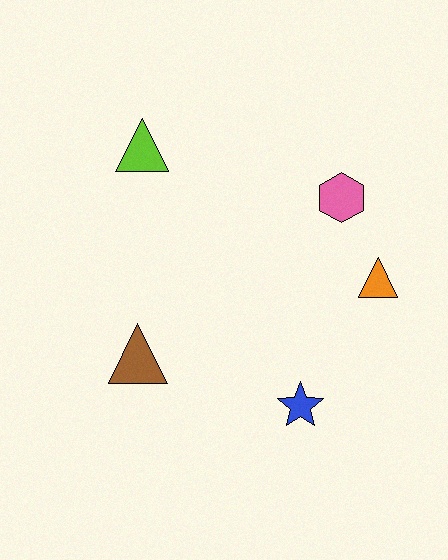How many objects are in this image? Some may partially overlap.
There are 5 objects.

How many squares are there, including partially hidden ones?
There are no squares.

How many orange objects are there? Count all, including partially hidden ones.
There is 1 orange object.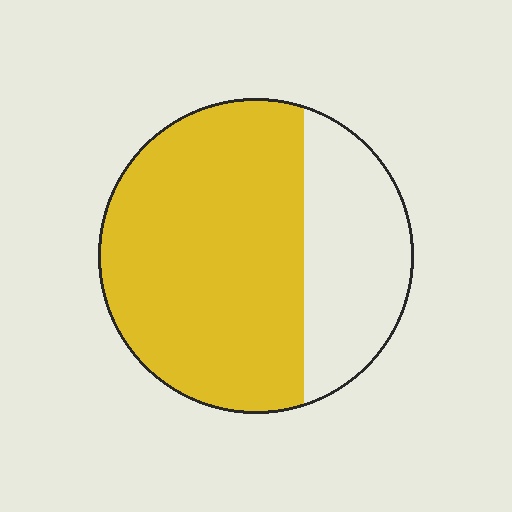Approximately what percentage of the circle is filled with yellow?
Approximately 70%.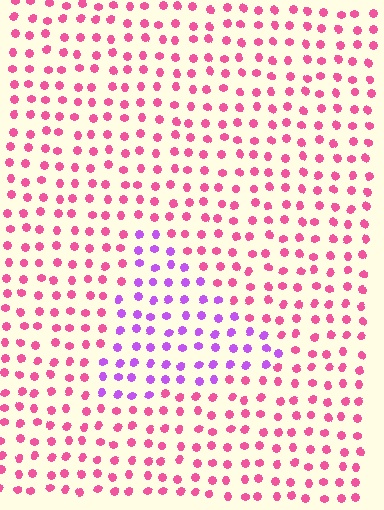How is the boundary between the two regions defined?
The boundary is defined purely by a slight shift in hue (about 49 degrees). Spacing, size, and orientation are identical on both sides.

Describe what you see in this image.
The image is filled with small pink elements in a uniform arrangement. A triangle-shaped region is visible where the elements are tinted to a slightly different hue, forming a subtle color boundary.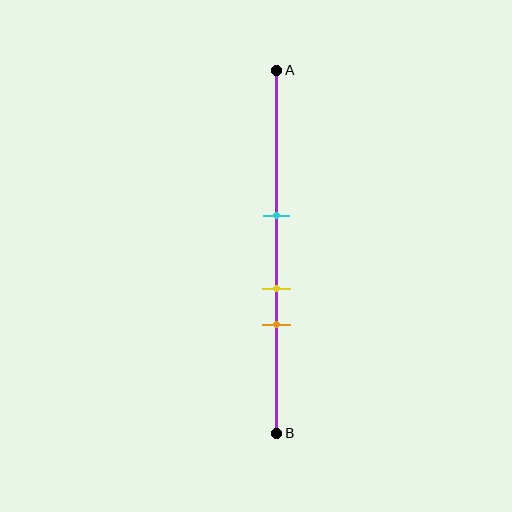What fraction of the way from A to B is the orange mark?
The orange mark is approximately 70% (0.7) of the way from A to B.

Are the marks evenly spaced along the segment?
Yes, the marks are approximately evenly spaced.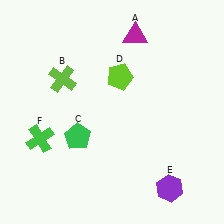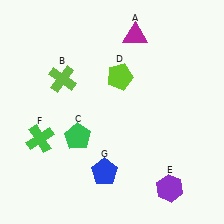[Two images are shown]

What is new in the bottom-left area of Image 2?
A blue pentagon (G) was added in the bottom-left area of Image 2.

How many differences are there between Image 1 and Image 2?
There is 1 difference between the two images.